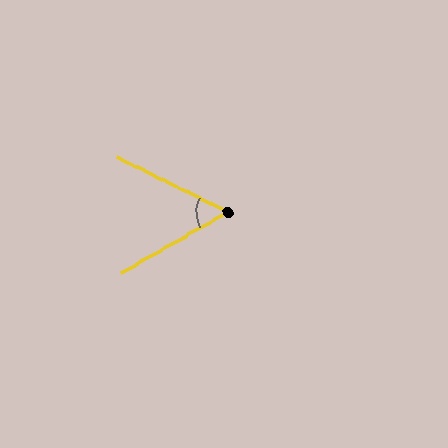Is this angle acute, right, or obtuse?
It is acute.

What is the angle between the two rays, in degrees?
Approximately 56 degrees.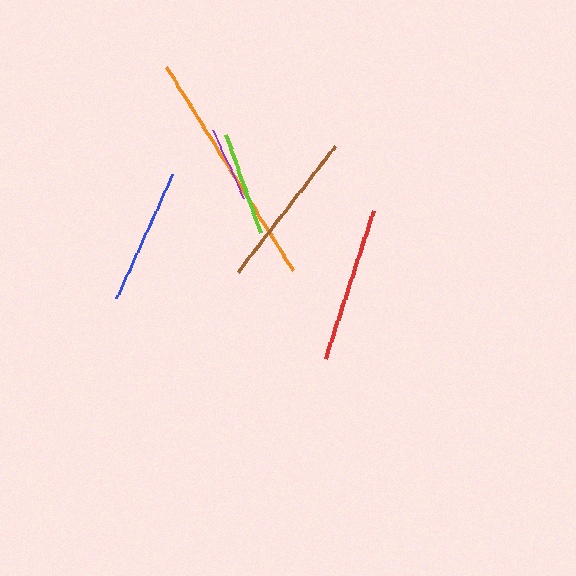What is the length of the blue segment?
The blue segment is approximately 136 pixels long.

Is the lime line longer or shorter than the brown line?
The brown line is longer than the lime line.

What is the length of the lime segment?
The lime segment is approximately 104 pixels long.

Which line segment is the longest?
The orange line is the longest at approximately 239 pixels.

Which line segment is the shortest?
The purple line is the shortest at approximately 73 pixels.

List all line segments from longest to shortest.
From longest to shortest: orange, brown, red, blue, lime, purple.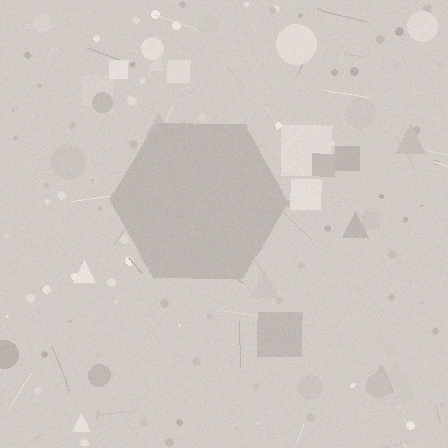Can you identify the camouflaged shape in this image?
The camouflaged shape is a hexagon.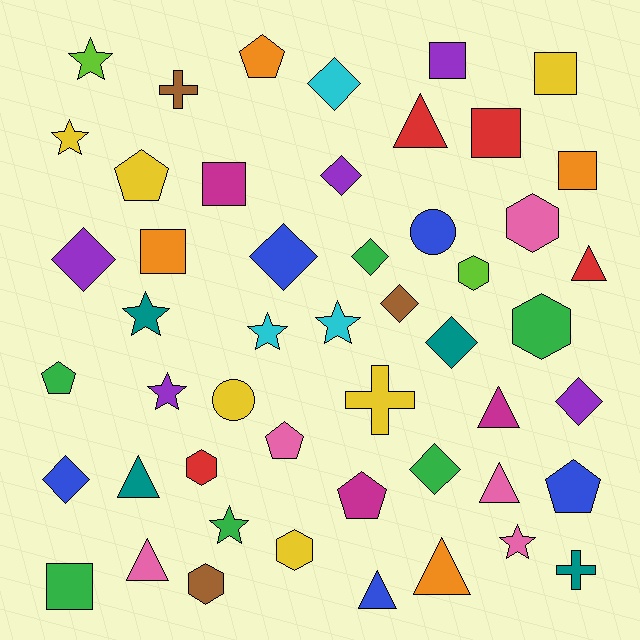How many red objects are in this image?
There are 4 red objects.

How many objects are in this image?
There are 50 objects.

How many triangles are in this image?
There are 8 triangles.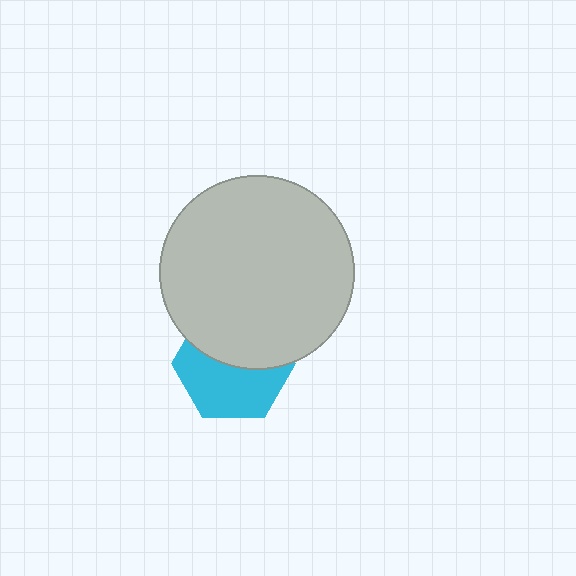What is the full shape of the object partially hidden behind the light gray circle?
The partially hidden object is a cyan hexagon.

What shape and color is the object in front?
The object in front is a light gray circle.